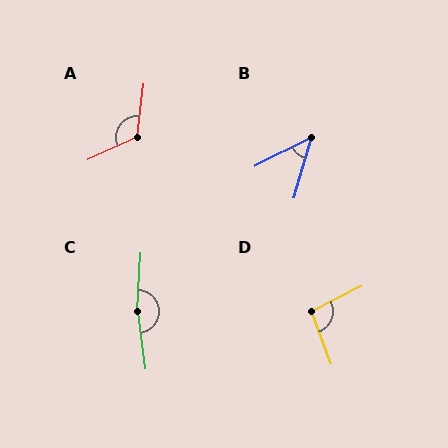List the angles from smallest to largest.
B (46°), D (97°), A (121°), C (168°).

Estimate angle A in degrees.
Approximately 121 degrees.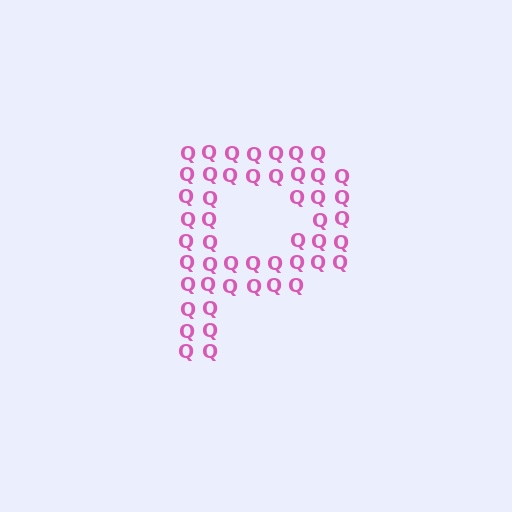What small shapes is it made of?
It is made of small letter Q's.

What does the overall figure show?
The overall figure shows the letter P.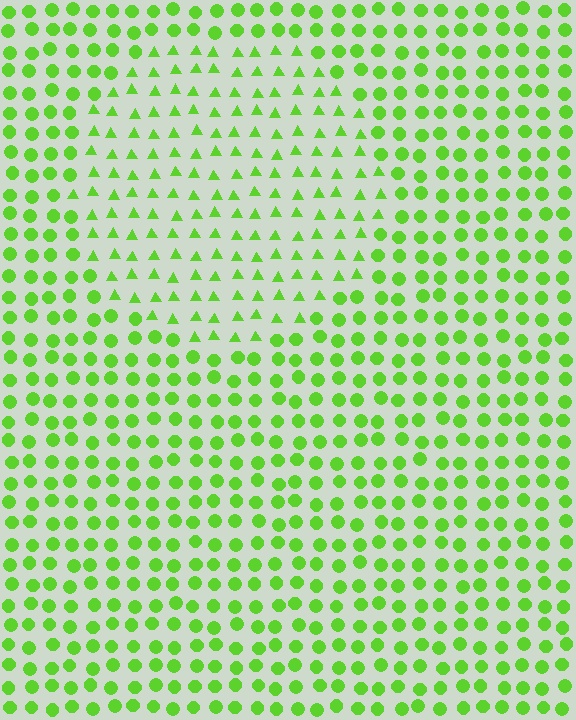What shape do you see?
I see a circle.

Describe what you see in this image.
The image is filled with small lime elements arranged in a uniform grid. A circle-shaped region contains triangles, while the surrounding area contains circles. The boundary is defined purely by the change in element shape.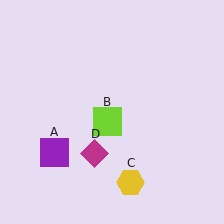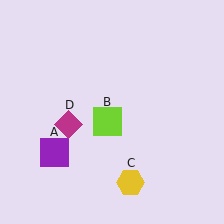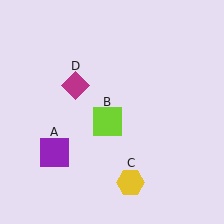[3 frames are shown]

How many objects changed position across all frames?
1 object changed position: magenta diamond (object D).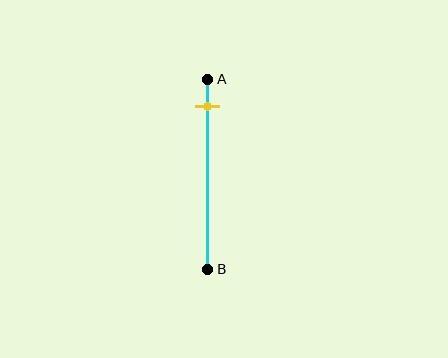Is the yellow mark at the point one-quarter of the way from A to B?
No, the mark is at about 15% from A, not at the 25% one-quarter point.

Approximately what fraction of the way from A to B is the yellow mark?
The yellow mark is approximately 15% of the way from A to B.